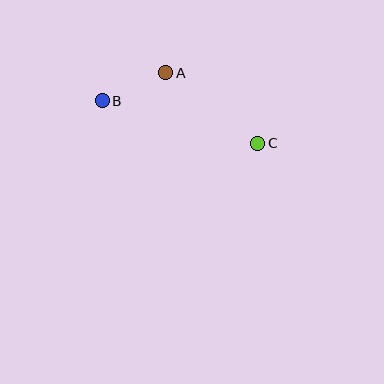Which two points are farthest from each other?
Points B and C are farthest from each other.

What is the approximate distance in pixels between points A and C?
The distance between A and C is approximately 116 pixels.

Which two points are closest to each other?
Points A and B are closest to each other.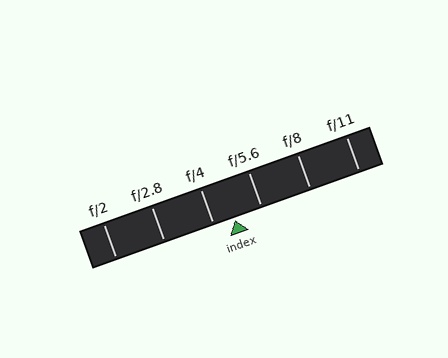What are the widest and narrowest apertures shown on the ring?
The widest aperture shown is f/2 and the narrowest is f/11.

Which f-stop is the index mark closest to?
The index mark is closest to f/4.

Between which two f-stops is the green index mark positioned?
The index mark is between f/4 and f/5.6.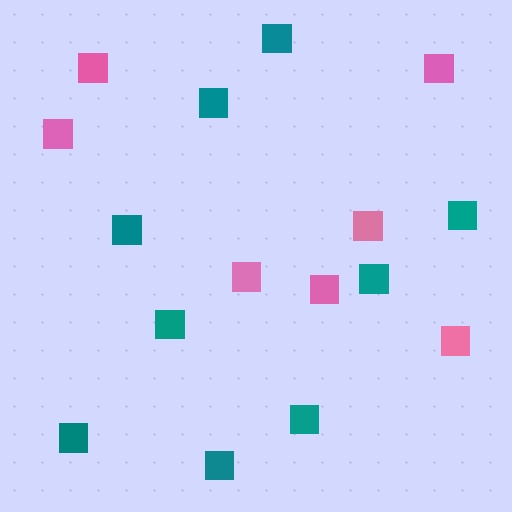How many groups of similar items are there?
There are 2 groups: one group of pink squares (7) and one group of teal squares (9).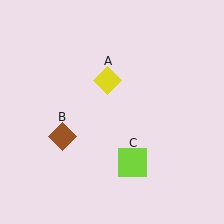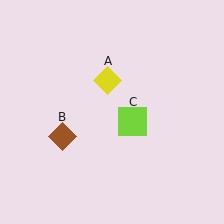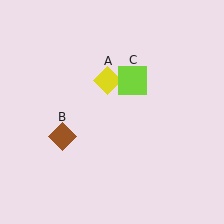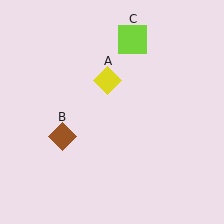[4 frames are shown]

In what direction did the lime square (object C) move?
The lime square (object C) moved up.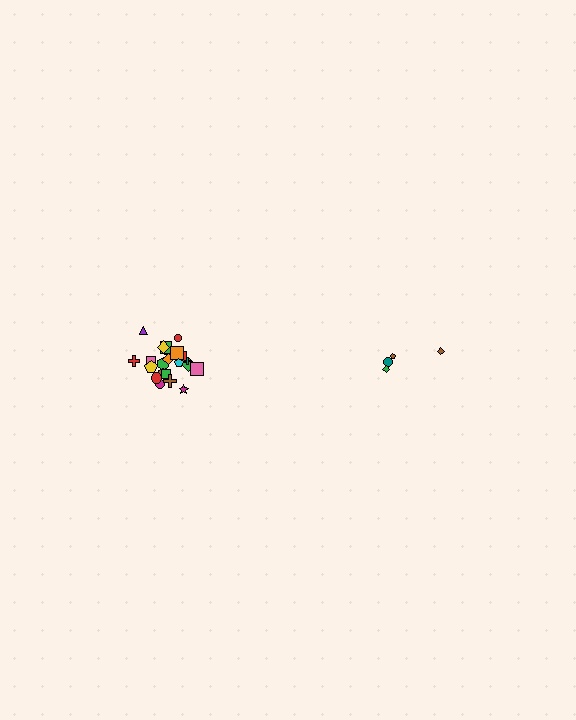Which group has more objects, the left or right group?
The left group.